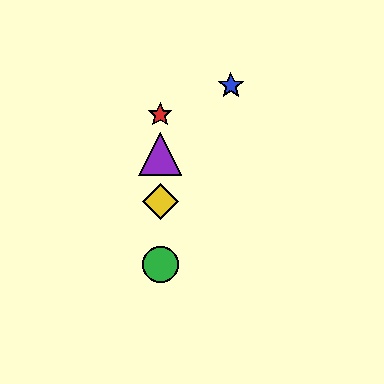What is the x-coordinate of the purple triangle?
The purple triangle is at x≈160.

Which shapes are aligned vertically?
The red star, the green circle, the yellow diamond, the purple triangle are aligned vertically.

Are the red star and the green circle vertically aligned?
Yes, both are at x≈160.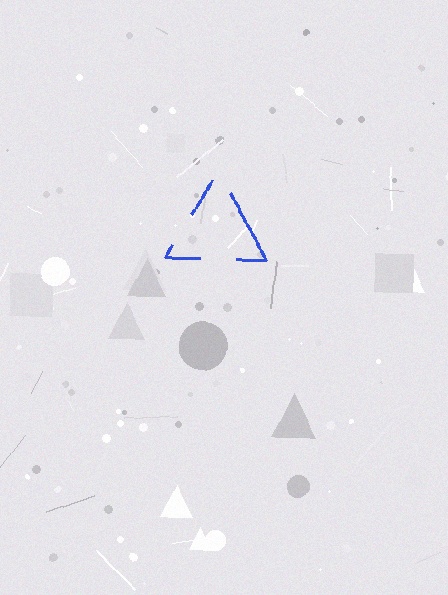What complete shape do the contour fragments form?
The contour fragments form a triangle.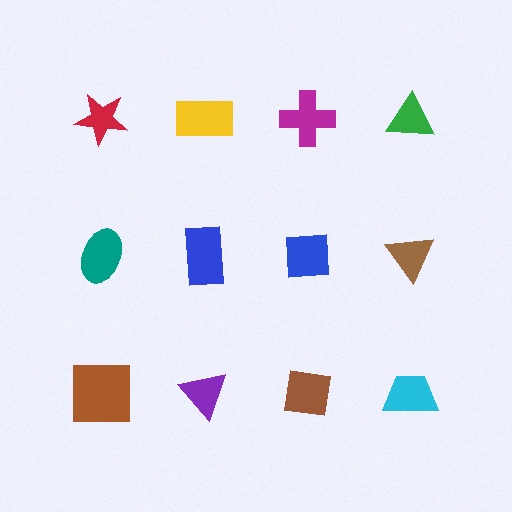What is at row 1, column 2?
A yellow rectangle.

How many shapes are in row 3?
4 shapes.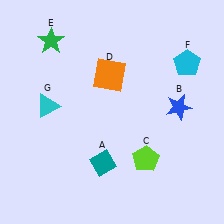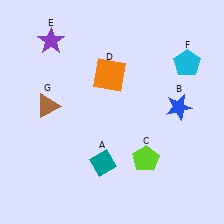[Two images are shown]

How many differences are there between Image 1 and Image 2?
There are 2 differences between the two images.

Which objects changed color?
E changed from green to purple. G changed from cyan to brown.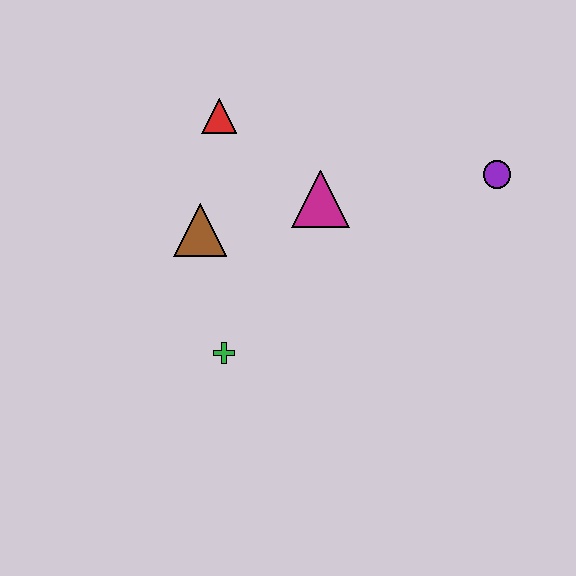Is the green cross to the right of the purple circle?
No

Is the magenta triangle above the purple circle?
No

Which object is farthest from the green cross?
The purple circle is farthest from the green cross.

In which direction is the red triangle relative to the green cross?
The red triangle is above the green cross.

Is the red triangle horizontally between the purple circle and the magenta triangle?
No